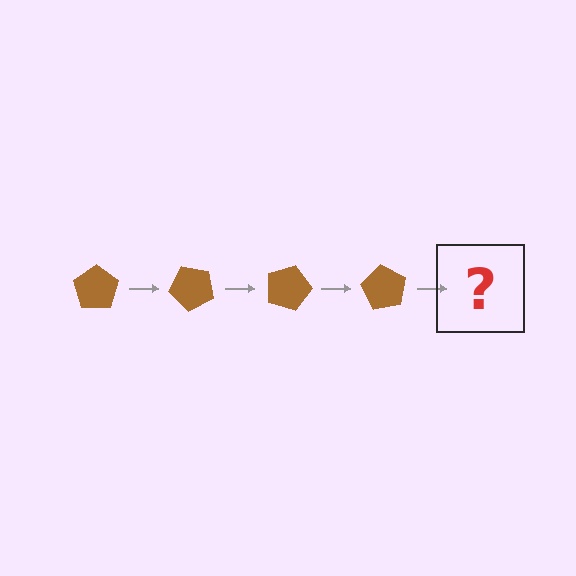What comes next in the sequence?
The next element should be a brown pentagon rotated 180 degrees.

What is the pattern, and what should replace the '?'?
The pattern is that the pentagon rotates 45 degrees each step. The '?' should be a brown pentagon rotated 180 degrees.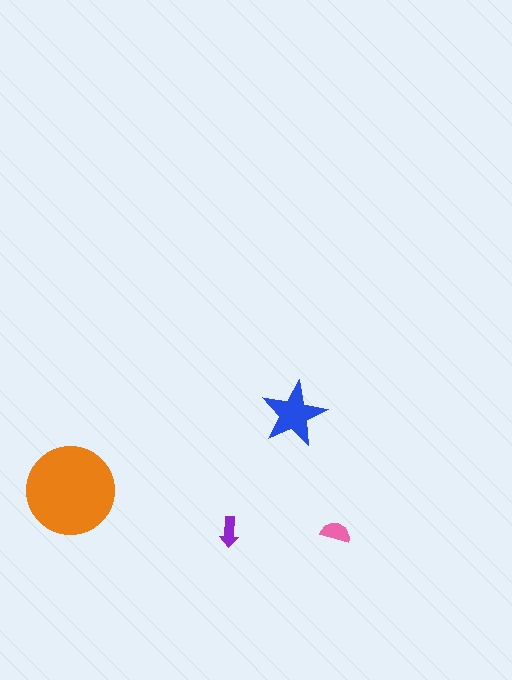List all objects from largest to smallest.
The orange circle, the blue star, the pink semicircle, the purple arrow.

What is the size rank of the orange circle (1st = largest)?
1st.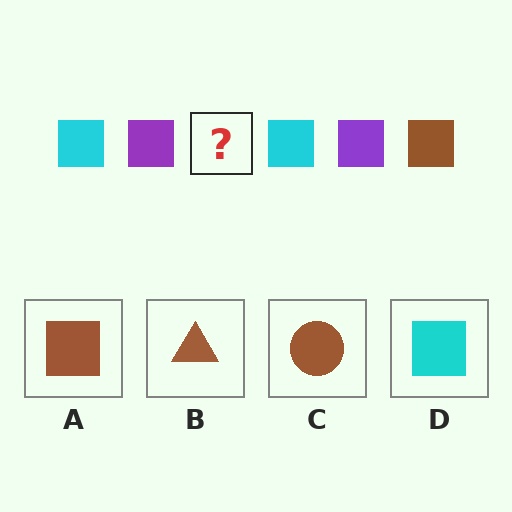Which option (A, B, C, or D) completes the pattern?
A.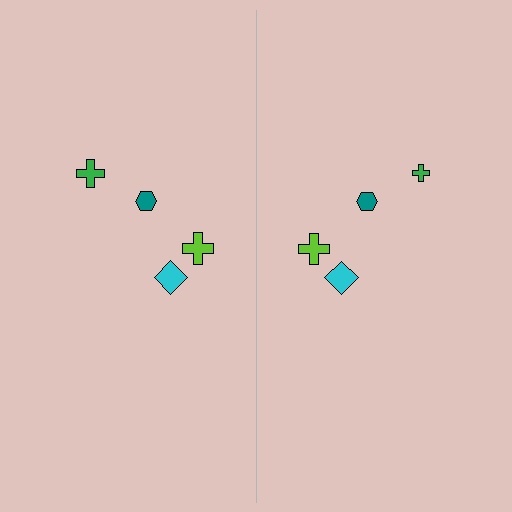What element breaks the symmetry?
The green cross on the right side has a different size than its mirror counterpart.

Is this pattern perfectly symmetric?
No, the pattern is not perfectly symmetric. The green cross on the right side has a different size than its mirror counterpart.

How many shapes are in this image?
There are 8 shapes in this image.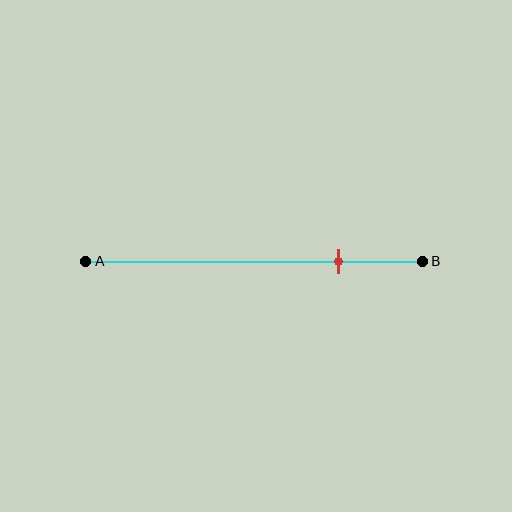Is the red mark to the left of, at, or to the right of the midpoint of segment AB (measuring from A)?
The red mark is to the right of the midpoint of segment AB.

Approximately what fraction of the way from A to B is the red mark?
The red mark is approximately 75% of the way from A to B.